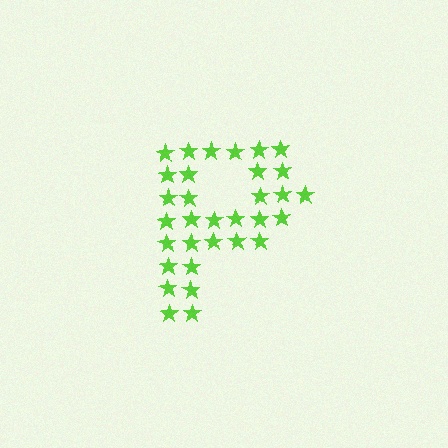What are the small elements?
The small elements are stars.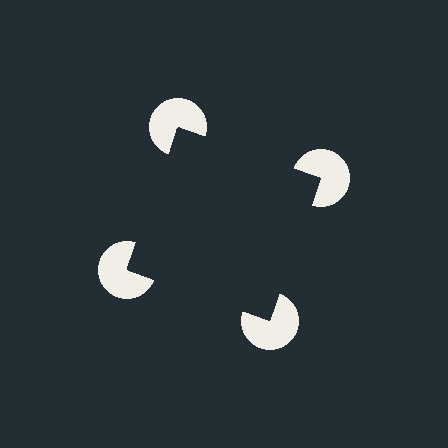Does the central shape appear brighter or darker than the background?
It typically appears slightly darker than the background, even though no actual brightness change is drawn.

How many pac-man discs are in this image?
There are 4 — one at each vertex of the illusory square.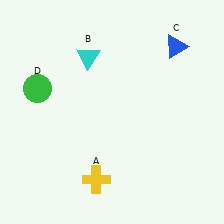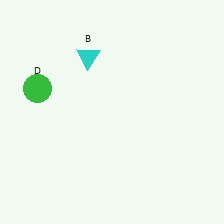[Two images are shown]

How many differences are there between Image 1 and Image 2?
There are 2 differences between the two images.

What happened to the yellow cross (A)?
The yellow cross (A) was removed in Image 2. It was in the bottom-left area of Image 1.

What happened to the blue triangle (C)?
The blue triangle (C) was removed in Image 2. It was in the top-right area of Image 1.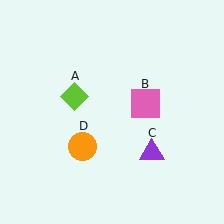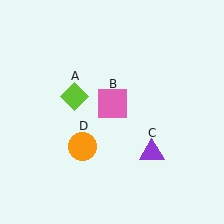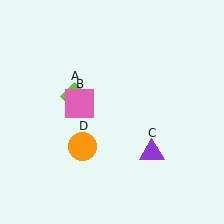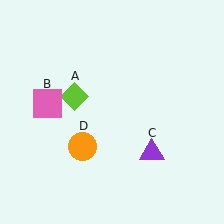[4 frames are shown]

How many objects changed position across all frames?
1 object changed position: pink square (object B).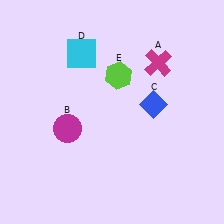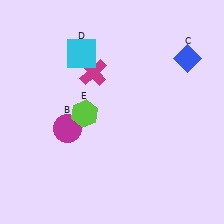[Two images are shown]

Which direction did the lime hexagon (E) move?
The lime hexagon (E) moved down.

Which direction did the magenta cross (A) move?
The magenta cross (A) moved left.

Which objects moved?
The objects that moved are: the magenta cross (A), the blue diamond (C), the lime hexagon (E).